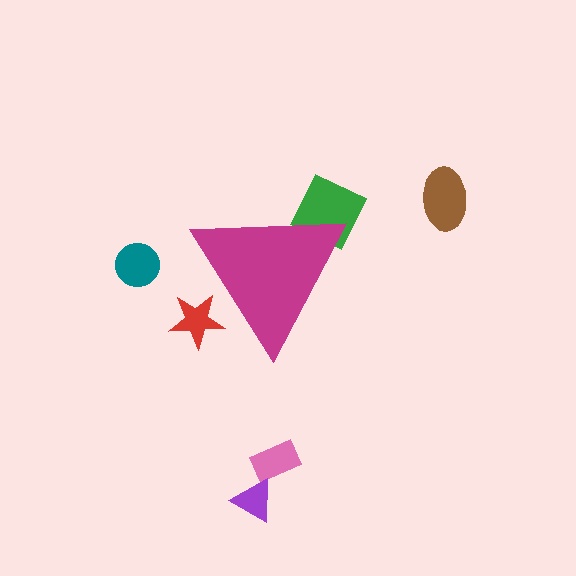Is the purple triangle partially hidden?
No, the purple triangle is fully visible.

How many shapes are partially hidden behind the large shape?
2 shapes are partially hidden.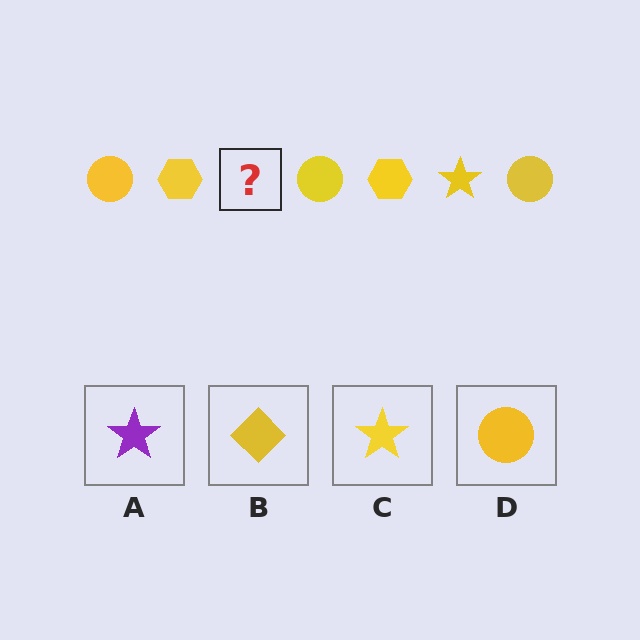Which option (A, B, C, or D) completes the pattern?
C.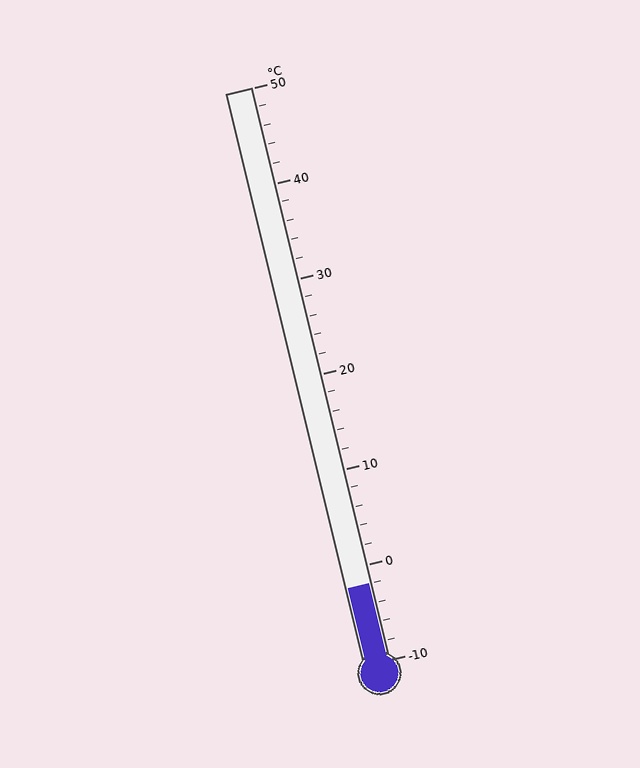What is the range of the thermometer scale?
The thermometer scale ranges from -10°C to 50°C.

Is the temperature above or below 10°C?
The temperature is below 10°C.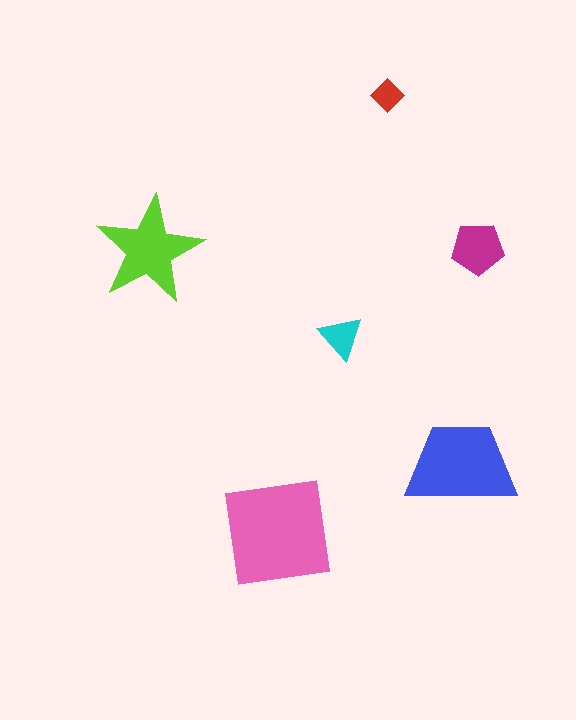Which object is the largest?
The pink square.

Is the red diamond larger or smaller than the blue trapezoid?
Smaller.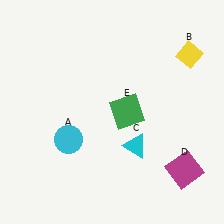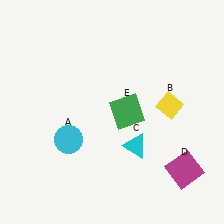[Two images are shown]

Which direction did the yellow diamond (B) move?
The yellow diamond (B) moved down.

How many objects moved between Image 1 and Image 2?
1 object moved between the two images.